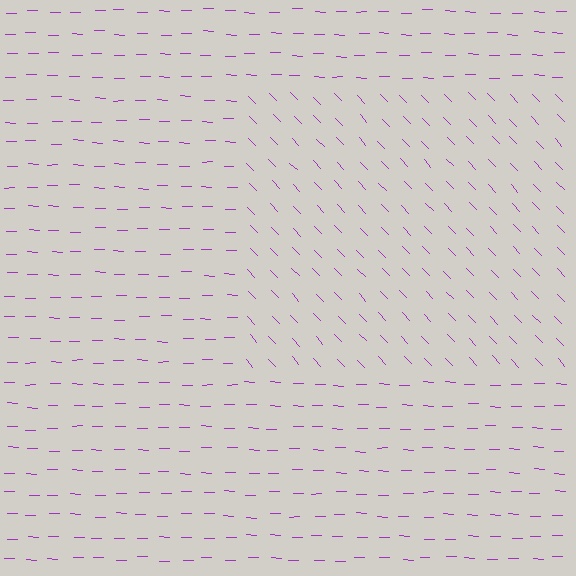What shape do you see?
I see a rectangle.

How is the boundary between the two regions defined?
The boundary is defined purely by a change in line orientation (approximately 45 degrees difference). All lines are the same color and thickness.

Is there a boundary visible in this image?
Yes, there is a texture boundary formed by a change in line orientation.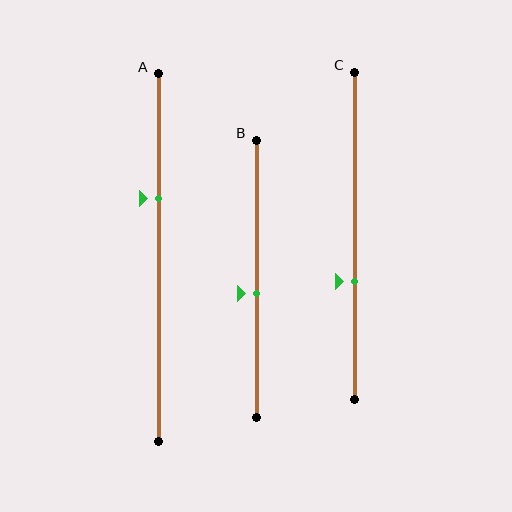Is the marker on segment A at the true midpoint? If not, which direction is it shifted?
No, the marker on segment A is shifted upward by about 16% of the segment length.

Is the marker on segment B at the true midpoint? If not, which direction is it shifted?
No, the marker on segment B is shifted downward by about 5% of the segment length.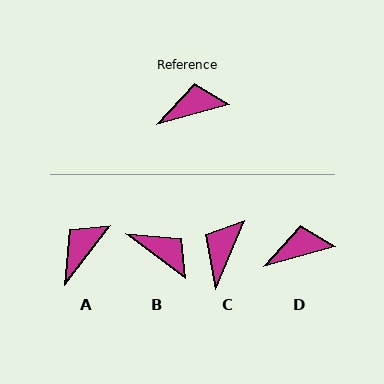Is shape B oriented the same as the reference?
No, it is off by about 52 degrees.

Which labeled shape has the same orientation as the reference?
D.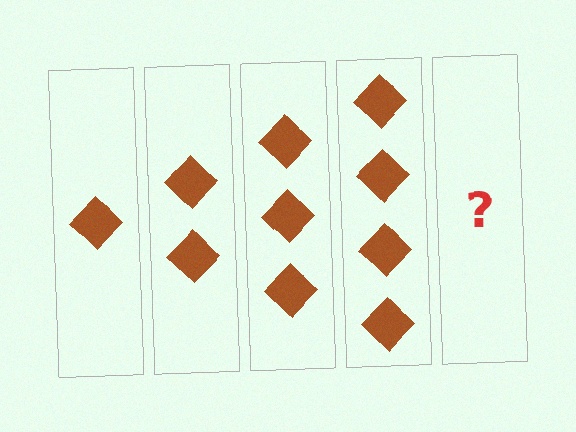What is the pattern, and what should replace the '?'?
The pattern is that each step adds one more diamond. The '?' should be 5 diamonds.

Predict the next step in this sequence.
The next step is 5 diamonds.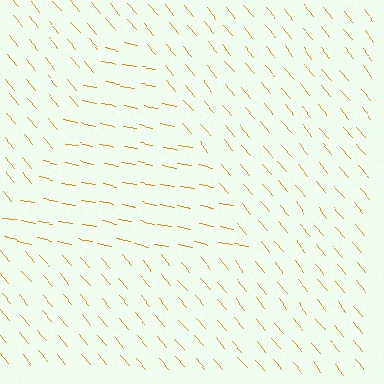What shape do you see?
I see a triangle.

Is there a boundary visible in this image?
Yes, there is a texture boundary formed by a change in line orientation.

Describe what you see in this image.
The image is filled with small orange line segments. A triangle region in the image has lines oriented differently from the surrounding lines, creating a visible texture boundary.